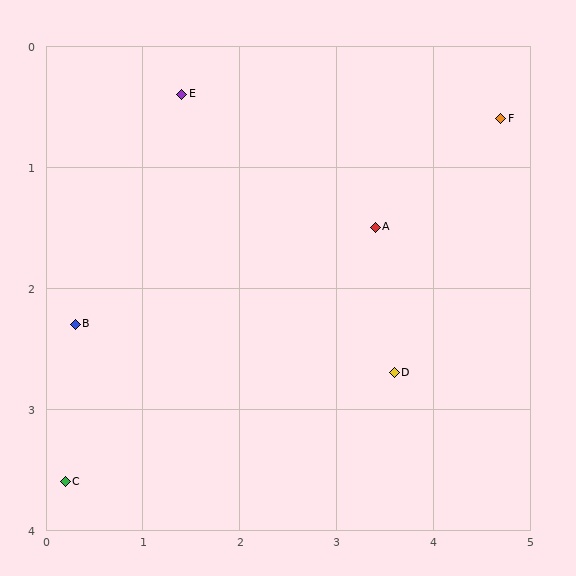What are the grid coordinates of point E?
Point E is at approximately (1.4, 0.4).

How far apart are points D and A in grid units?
Points D and A are about 1.2 grid units apart.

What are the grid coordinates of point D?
Point D is at approximately (3.6, 2.7).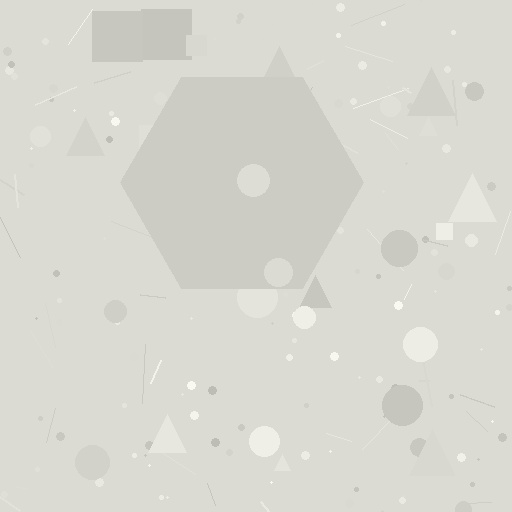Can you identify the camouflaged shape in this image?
The camouflaged shape is a hexagon.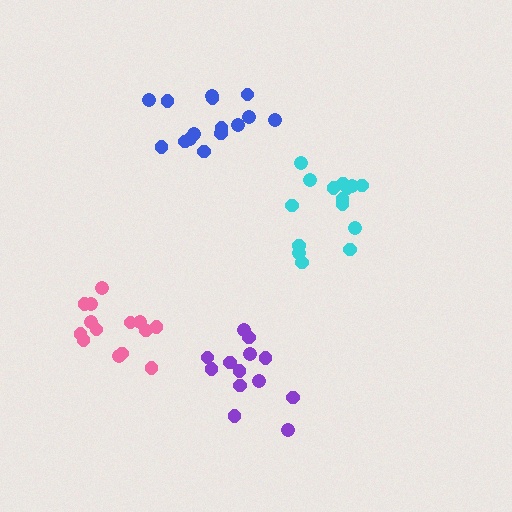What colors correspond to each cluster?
The clusters are colored: cyan, blue, purple, pink.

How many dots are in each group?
Group 1: 15 dots, Group 2: 15 dots, Group 3: 13 dots, Group 4: 14 dots (57 total).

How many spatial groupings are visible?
There are 4 spatial groupings.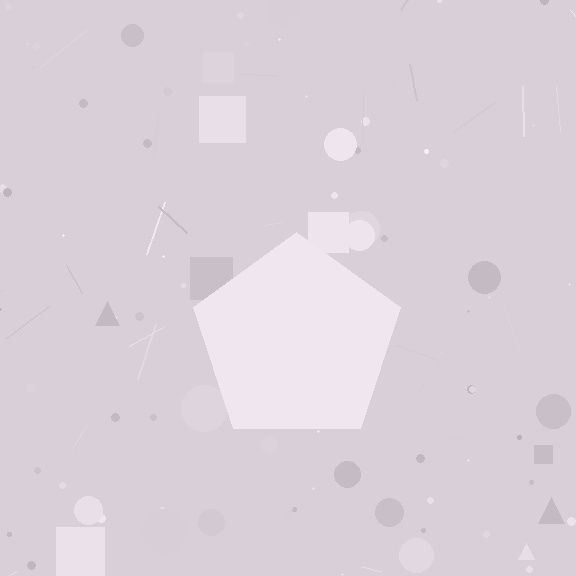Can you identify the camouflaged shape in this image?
The camouflaged shape is a pentagon.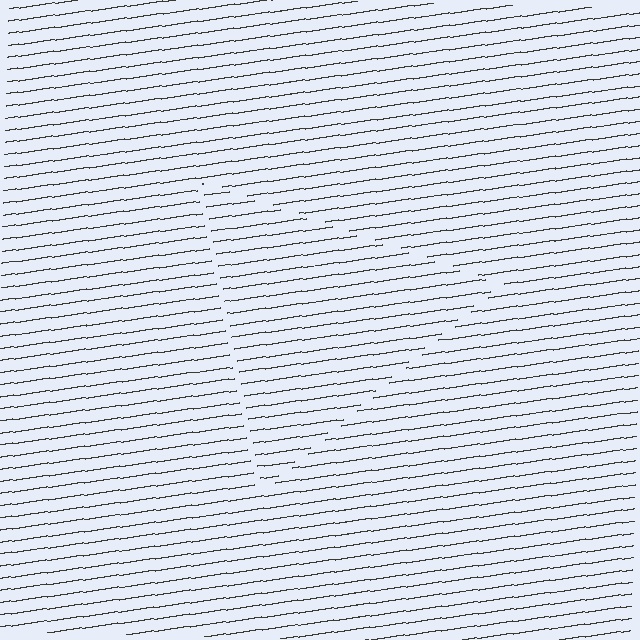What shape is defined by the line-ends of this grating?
An illusory triangle. The interior of the shape contains the same grating, shifted by half a period — the contour is defined by the phase discontinuity where line-ends from the inner and outer gratings abut.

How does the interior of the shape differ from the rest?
The interior of the shape contains the same grating, shifted by half a period — the contour is defined by the phase discontinuity where line-ends from the inner and outer gratings abut.